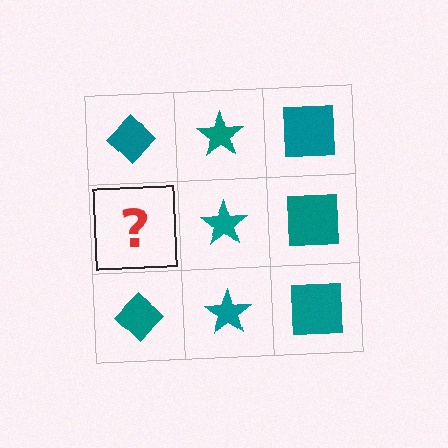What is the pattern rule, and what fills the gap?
The rule is that each column has a consistent shape. The gap should be filled with a teal diamond.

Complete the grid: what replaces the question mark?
The question mark should be replaced with a teal diamond.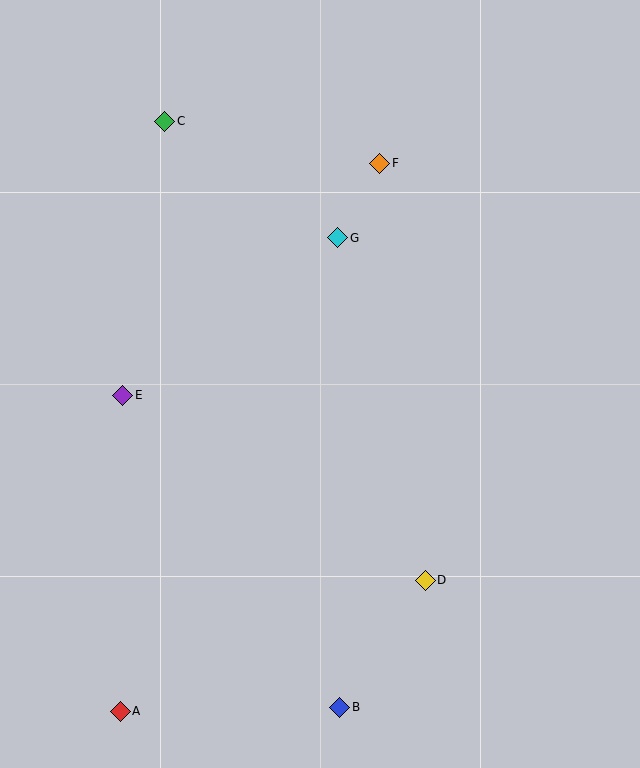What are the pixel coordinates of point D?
Point D is at (425, 580).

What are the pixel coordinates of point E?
Point E is at (123, 395).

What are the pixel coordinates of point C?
Point C is at (165, 121).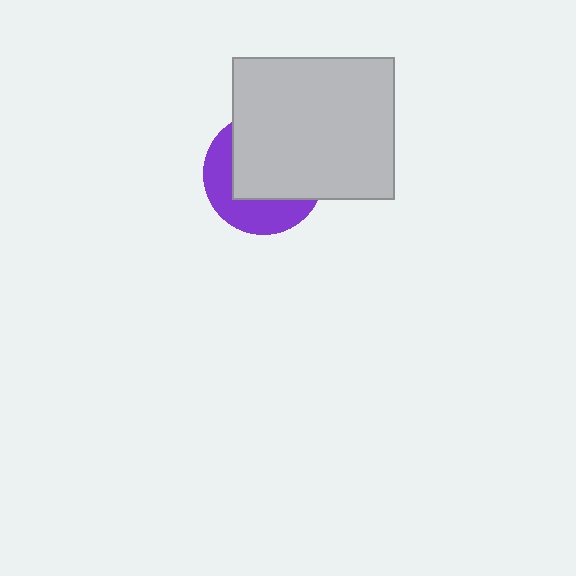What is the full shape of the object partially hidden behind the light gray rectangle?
The partially hidden object is a purple circle.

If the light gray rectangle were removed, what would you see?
You would see the complete purple circle.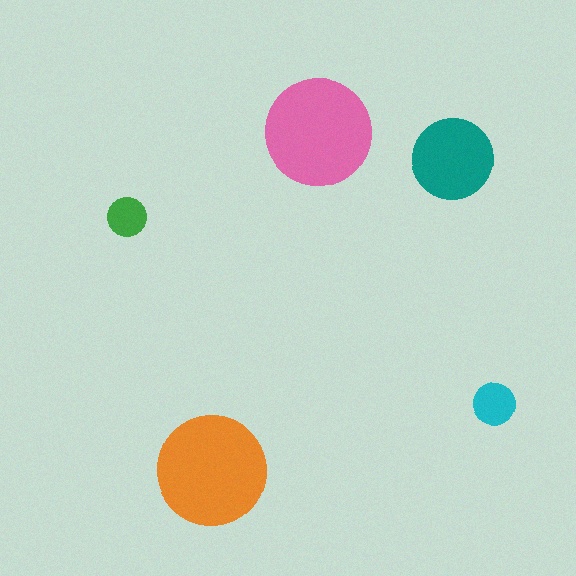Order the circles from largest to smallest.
the orange one, the pink one, the teal one, the cyan one, the green one.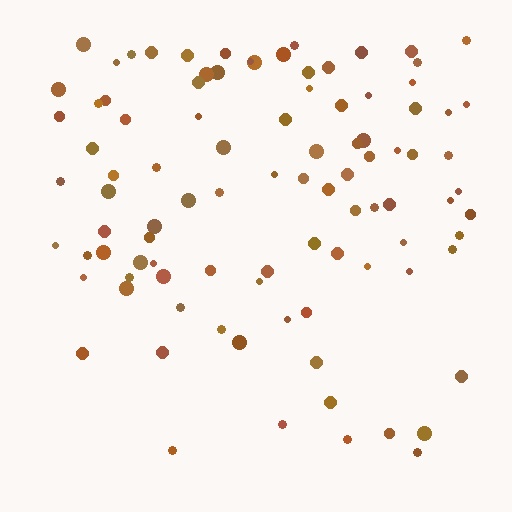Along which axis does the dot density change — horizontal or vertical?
Vertical.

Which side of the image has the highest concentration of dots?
The top.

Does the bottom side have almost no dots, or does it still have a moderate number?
Still a moderate number, just noticeably fewer than the top.